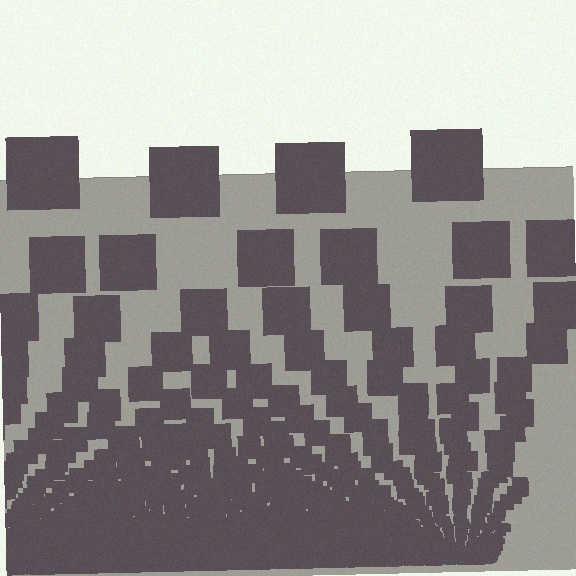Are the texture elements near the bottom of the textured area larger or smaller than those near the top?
Smaller. The gradient is inverted — elements near the bottom are smaller and denser.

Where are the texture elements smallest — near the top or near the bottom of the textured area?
Near the bottom.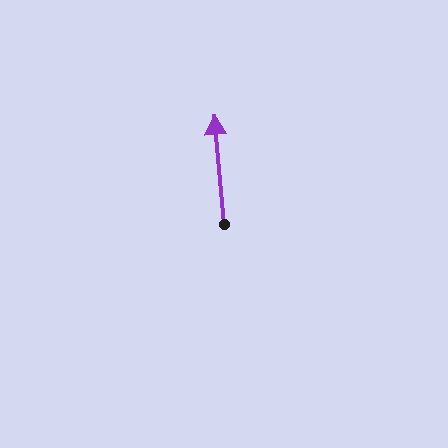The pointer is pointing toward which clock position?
Roughly 12 o'clock.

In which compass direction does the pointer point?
North.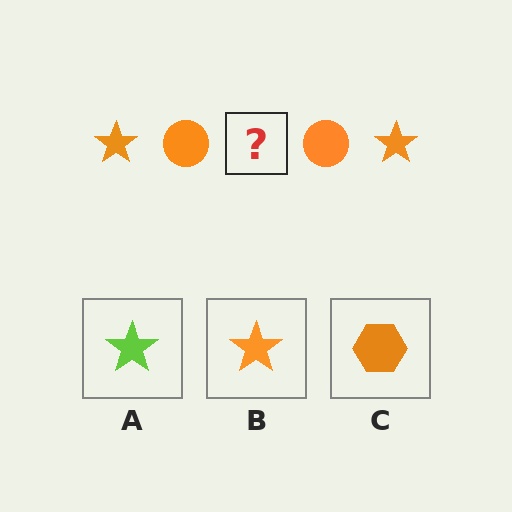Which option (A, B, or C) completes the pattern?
B.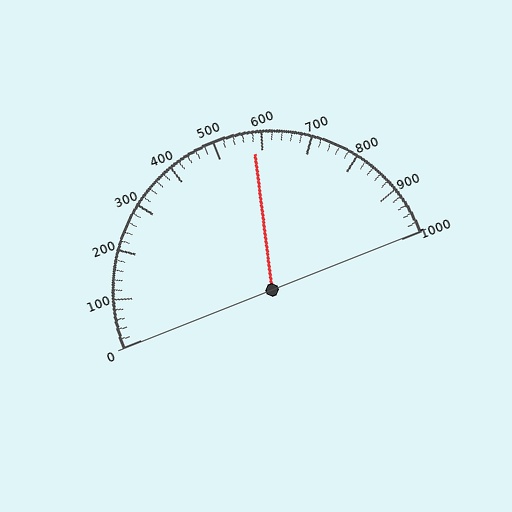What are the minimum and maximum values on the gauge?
The gauge ranges from 0 to 1000.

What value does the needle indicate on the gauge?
The needle indicates approximately 580.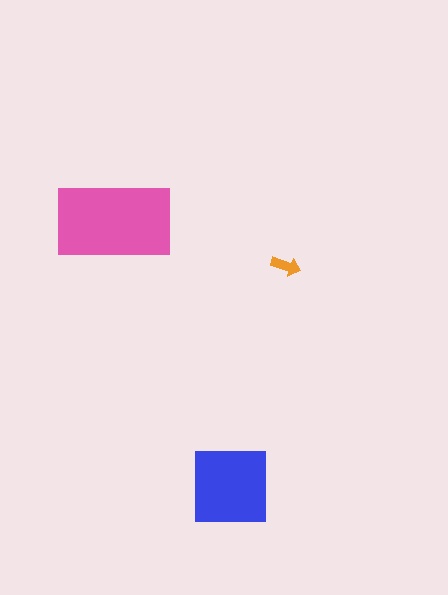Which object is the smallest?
The orange arrow.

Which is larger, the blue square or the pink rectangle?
The pink rectangle.